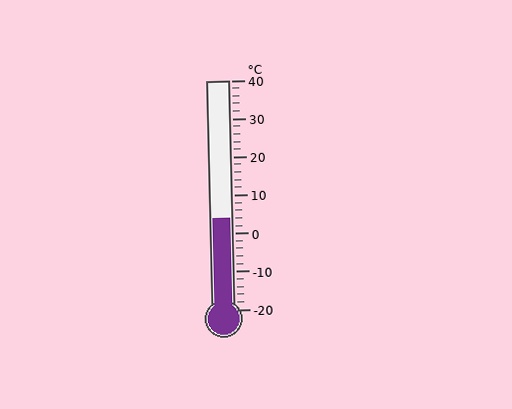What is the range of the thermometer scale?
The thermometer scale ranges from -20°C to 40°C.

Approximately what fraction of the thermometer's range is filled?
The thermometer is filled to approximately 40% of its range.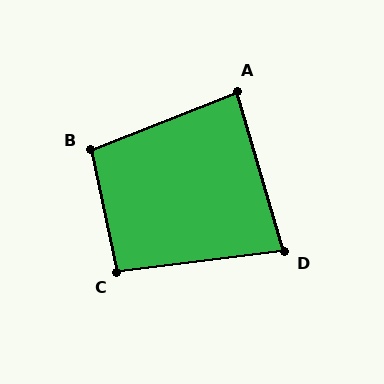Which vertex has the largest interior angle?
B, at approximately 100 degrees.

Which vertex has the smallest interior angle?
D, at approximately 80 degrees.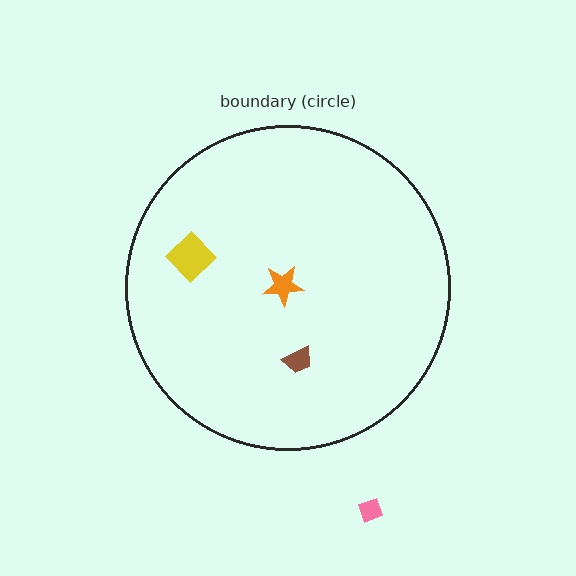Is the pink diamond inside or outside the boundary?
Outside.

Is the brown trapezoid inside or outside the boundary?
Inside.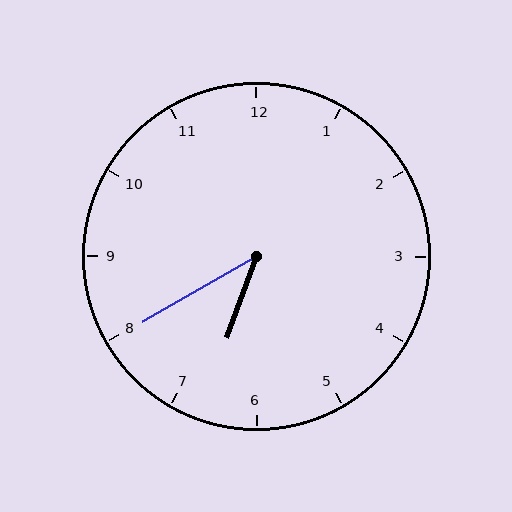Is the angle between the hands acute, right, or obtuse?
It is acute.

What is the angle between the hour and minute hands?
Approximately 40 degrees.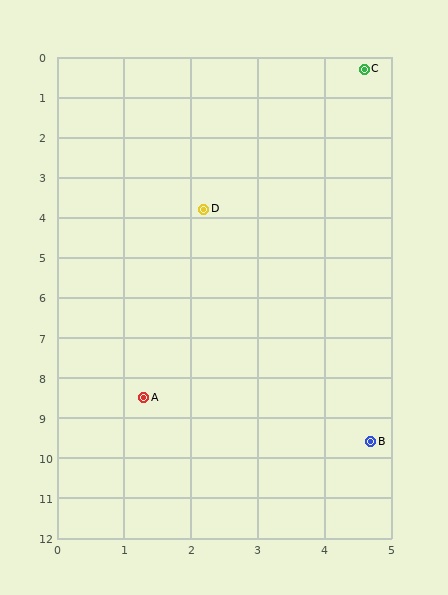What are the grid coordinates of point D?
Point D is at approximately (2.2, 3.8).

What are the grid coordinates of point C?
Point C is at approximately (4.6, 0.3).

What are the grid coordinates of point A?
Point A is at approximately (1.3, 8.5).